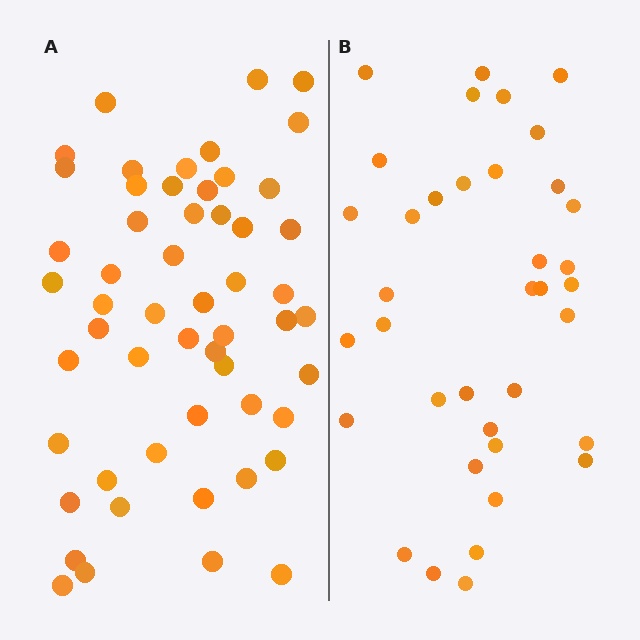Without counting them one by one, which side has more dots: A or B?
Region A (the left region) has more dots.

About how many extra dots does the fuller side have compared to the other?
Region A has approximately 15 more dots than region B.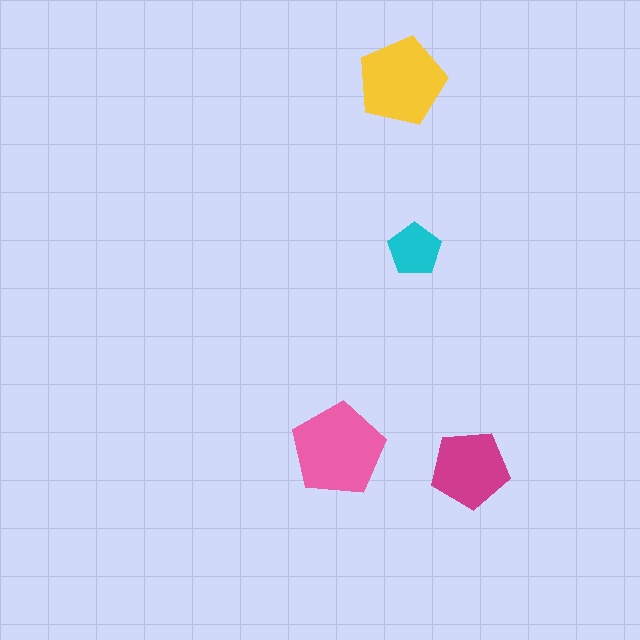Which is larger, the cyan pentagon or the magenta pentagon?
The magenta one.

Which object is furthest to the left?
The pink pentagon is leftmost.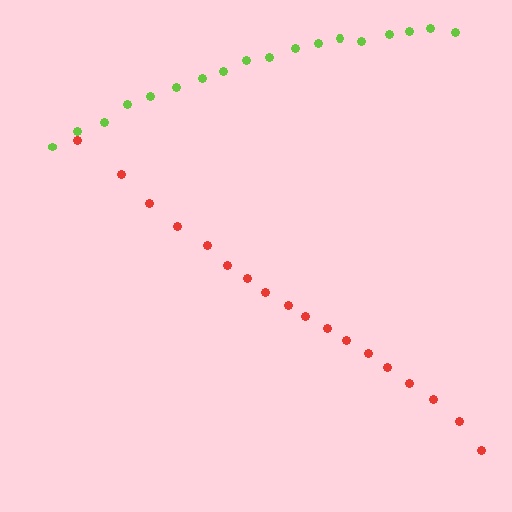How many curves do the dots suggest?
There are 2 distinct paths.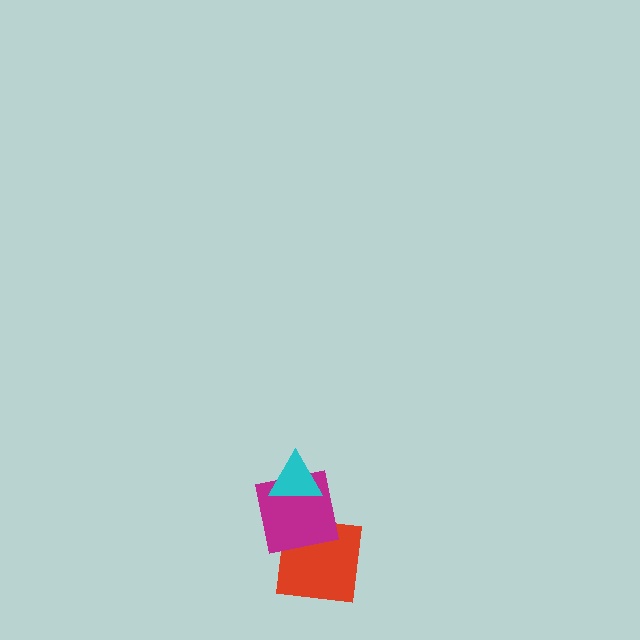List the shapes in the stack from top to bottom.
From top to bottom: the cyan triangle, the magenta square, the red square.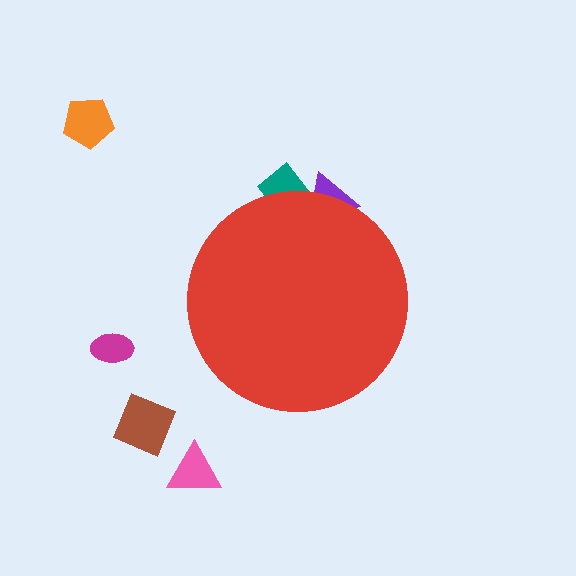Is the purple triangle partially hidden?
Yes, the purple triangle is partially hidden behind the red circle.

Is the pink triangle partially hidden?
No, the pink triangle is fully visible.